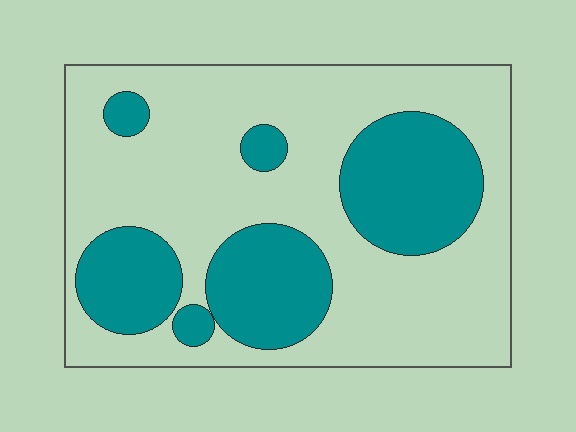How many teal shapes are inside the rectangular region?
6.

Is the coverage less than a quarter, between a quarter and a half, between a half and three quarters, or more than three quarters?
Between a quarter and a half.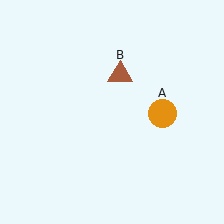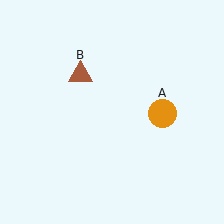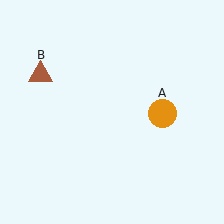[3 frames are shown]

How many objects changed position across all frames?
1 object changed position: brown triangle (object B).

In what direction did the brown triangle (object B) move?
The brown triangle (object B) moved left.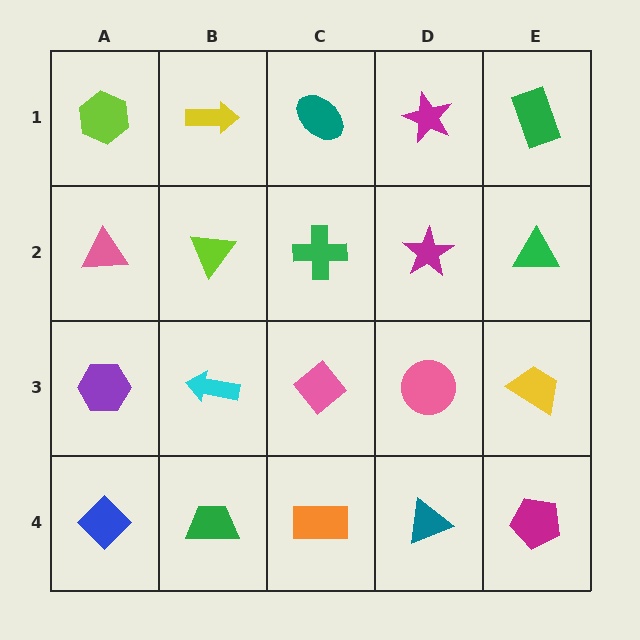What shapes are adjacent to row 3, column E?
A green triangle (row 2, column E), a magenta pentagon (row 4, column E), a pink circle (row 3, column D).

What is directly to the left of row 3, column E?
A pink circle.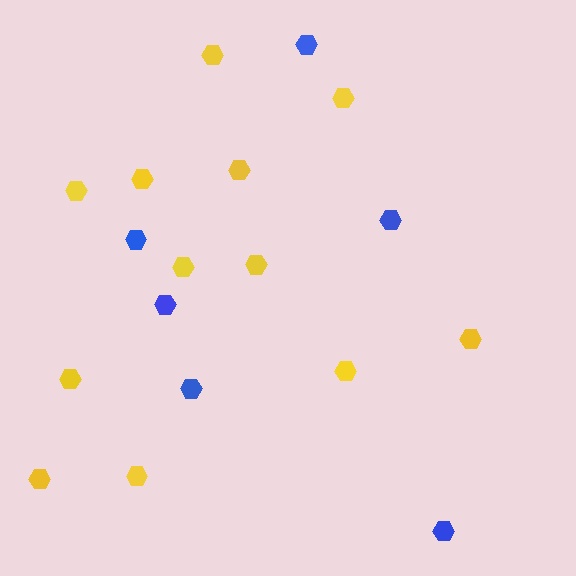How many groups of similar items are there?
There are 2 groups: one group of yellow hexagons (12) and one group of blue hexagons (6).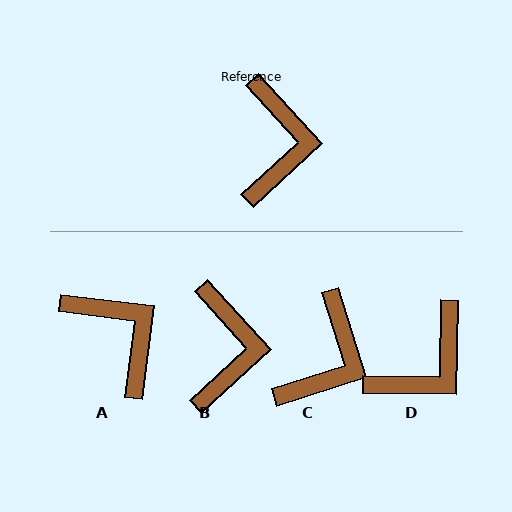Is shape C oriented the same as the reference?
No, it is off by about 25 degrees.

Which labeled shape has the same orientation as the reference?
B.